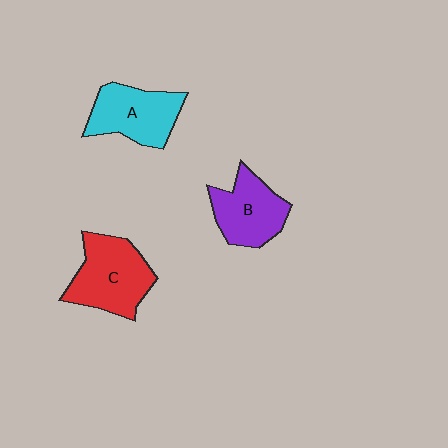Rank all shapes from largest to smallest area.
From largest to smallest: C (red), A (cyan), B (purple).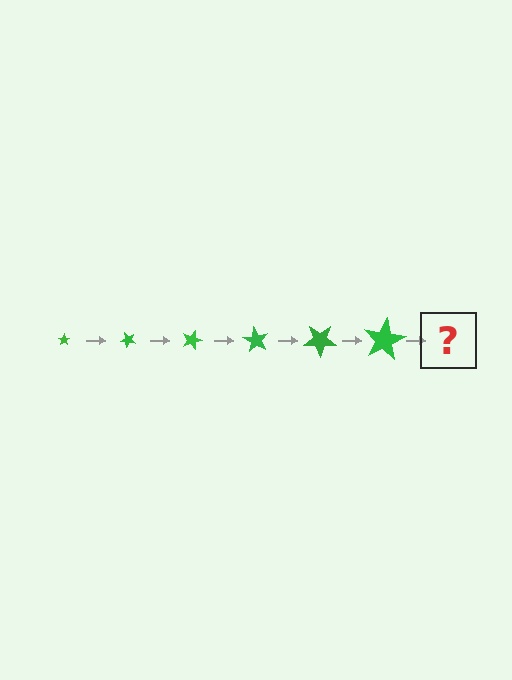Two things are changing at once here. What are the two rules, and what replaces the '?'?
The two rules are that the star grows larger each step and it rotates 45 degrees each step. The '?' should be a star, larger than the previous one and rotated 270 degrees from the start.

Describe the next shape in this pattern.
It should be a star, larger than the previous one and rotated 270 degrees from the start.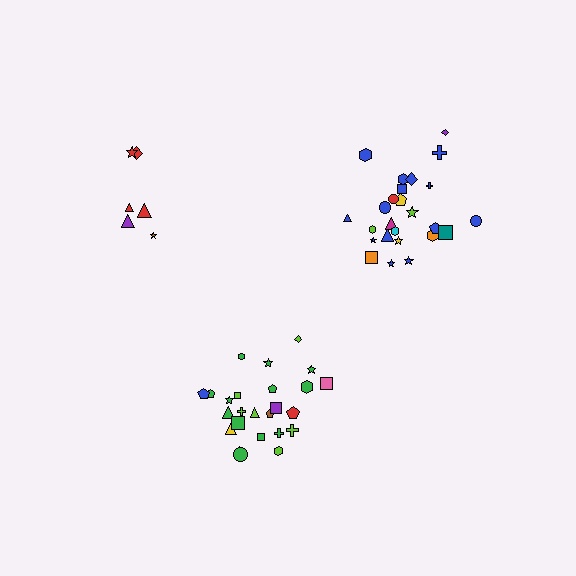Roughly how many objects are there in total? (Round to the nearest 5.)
Roughly 55 objects in total.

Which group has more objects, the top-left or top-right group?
The top-right group.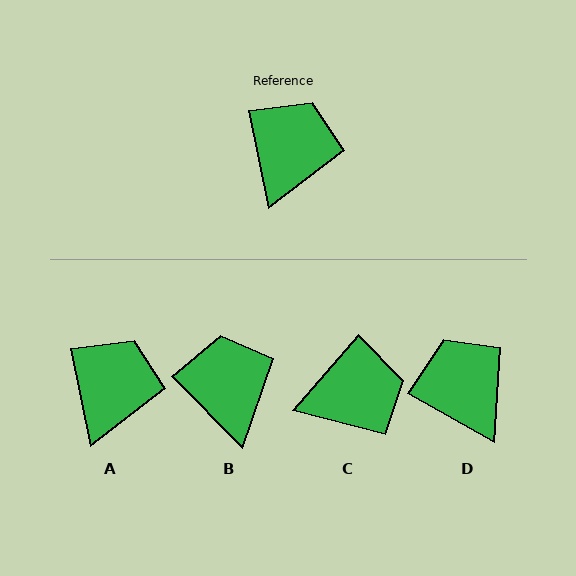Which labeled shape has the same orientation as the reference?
A.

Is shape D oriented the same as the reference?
No, it is off by about 49 degrees.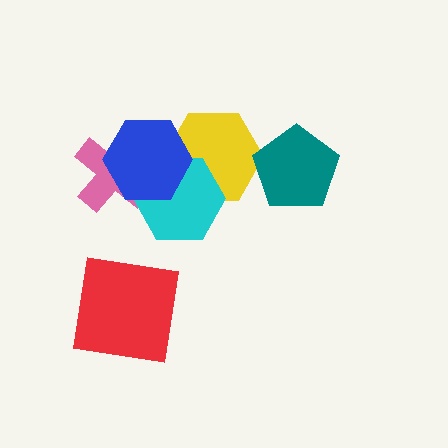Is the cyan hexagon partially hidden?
Yes, it is partially covered by another shape.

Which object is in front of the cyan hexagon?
The blue hexagon is in front of the cyan hexagon.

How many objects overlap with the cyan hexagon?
3 objects overlap with the cyan hexagon.